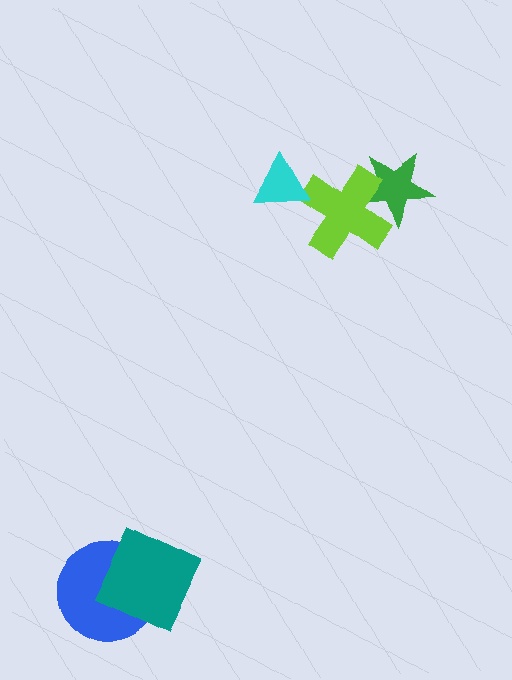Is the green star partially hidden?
Yes, it is partially covered by another shape.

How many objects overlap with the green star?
1 object overlaps with the green star.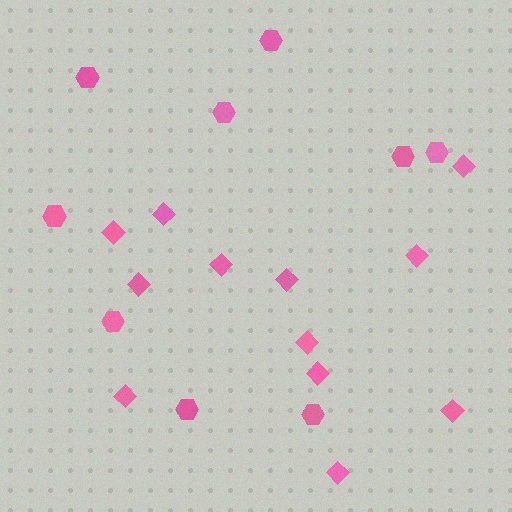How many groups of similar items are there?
There are 2 groups: one group of hexagons (9) and one group of diamonds (12).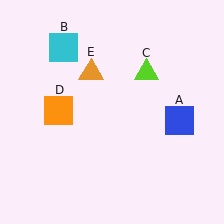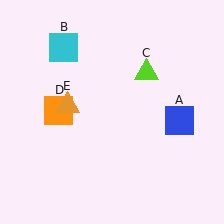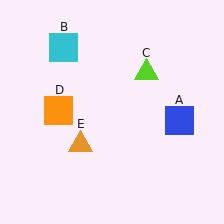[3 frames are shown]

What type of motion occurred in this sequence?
The orange triangle (object E) rotated counterclockwise around the center of the scene.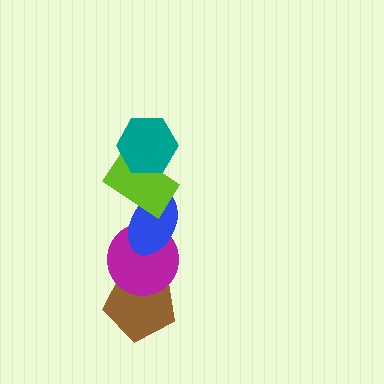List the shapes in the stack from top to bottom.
From top to bottom: the teal hexagon, the lime rectangle, the blue ellipse, the magenta circle, the brown pentagon.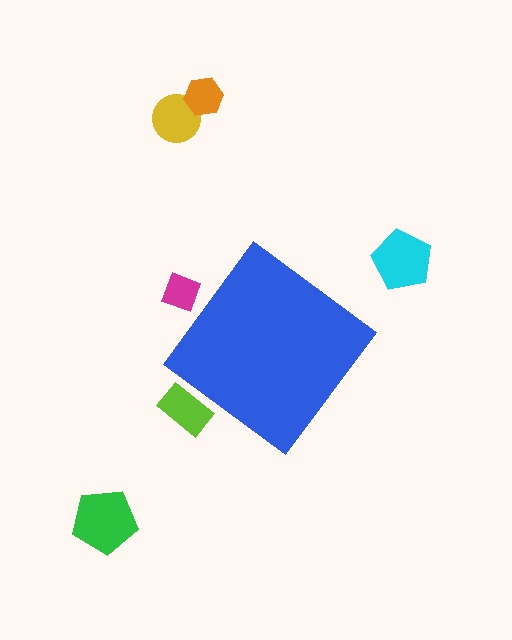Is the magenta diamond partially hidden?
Yes, the magenta diamond is partially hidden behind the blue diamond.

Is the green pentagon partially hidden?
No, the green pentagon is fully visible.